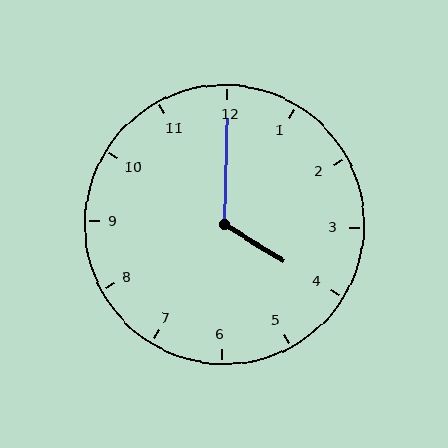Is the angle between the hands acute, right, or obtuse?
It is obtuse.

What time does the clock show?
4:00.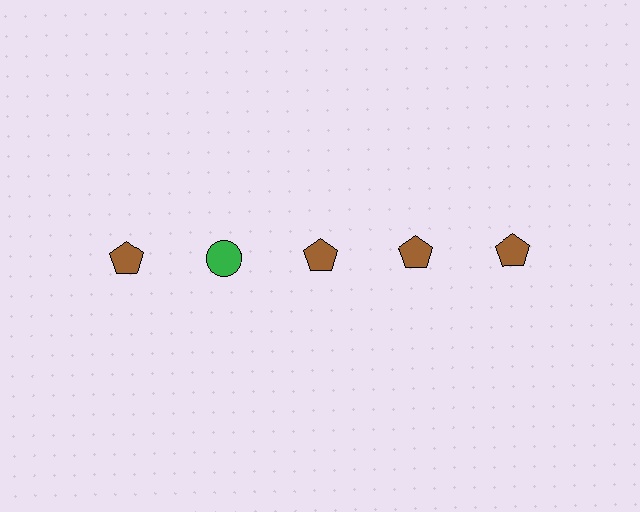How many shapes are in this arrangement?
There are 5 shapes arranged in a grid pattern.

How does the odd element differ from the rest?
It differs in both color (green instead of brown) and shape (circle instead of pentagon).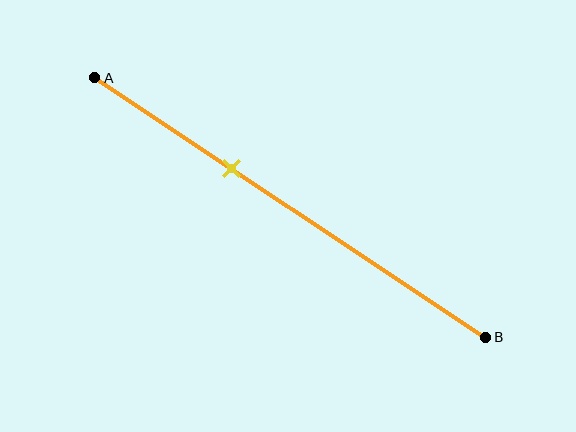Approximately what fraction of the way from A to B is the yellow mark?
The yellow mark is approximately 35% of the way from A to B.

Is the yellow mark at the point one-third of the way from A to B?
Yes, the mark is approximately at the one-third point.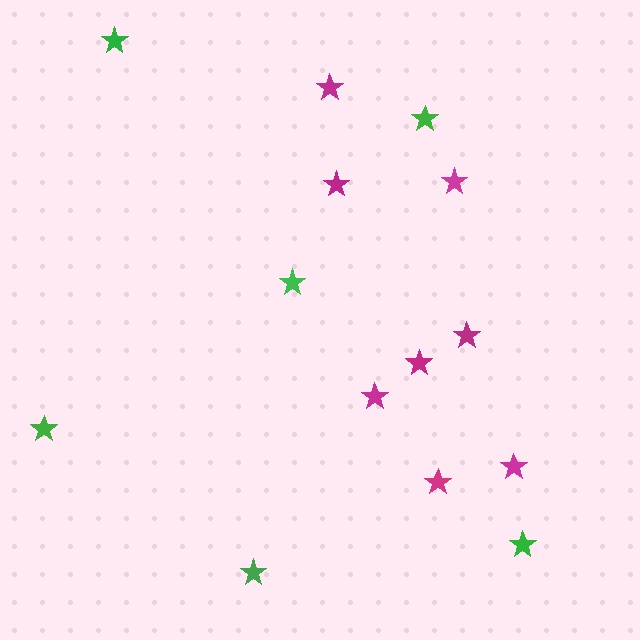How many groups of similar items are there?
There are 2 groups: one group of magenta stars (8) and one group of green stars (6).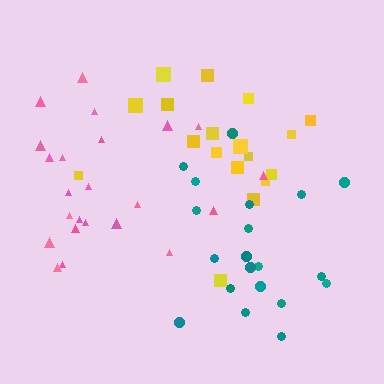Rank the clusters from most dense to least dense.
yellow, pink, teal.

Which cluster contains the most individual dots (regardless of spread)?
Pink (23).